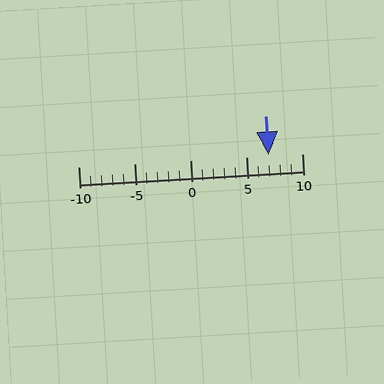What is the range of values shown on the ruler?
The ruler shows values from -10 to 10.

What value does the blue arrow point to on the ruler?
The blue arrow points to approximately 7.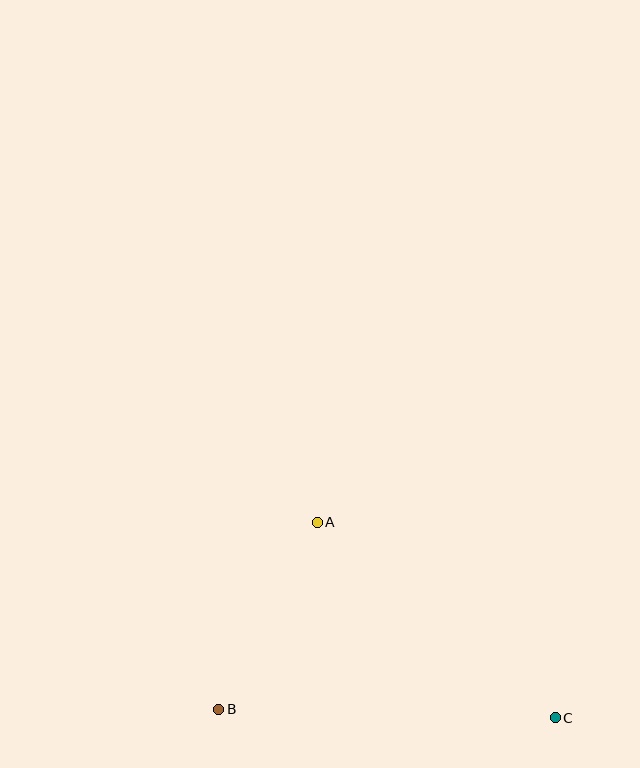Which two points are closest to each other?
Points A and B are closest to each other.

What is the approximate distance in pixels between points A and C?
The distance between A and C is approximately 308 pixels.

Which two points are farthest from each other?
Points B and C are farthest from each other.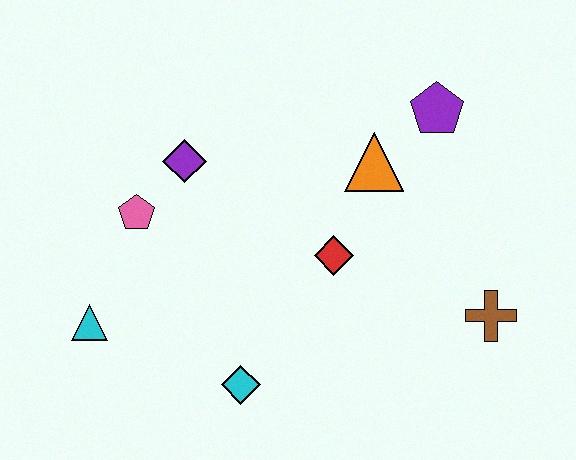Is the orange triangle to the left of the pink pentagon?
No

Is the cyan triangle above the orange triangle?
No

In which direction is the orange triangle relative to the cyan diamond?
The orange triangle is above the cyan diamond.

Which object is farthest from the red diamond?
The cyan triangle is farthest from the red diamond.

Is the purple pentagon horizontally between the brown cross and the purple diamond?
Yes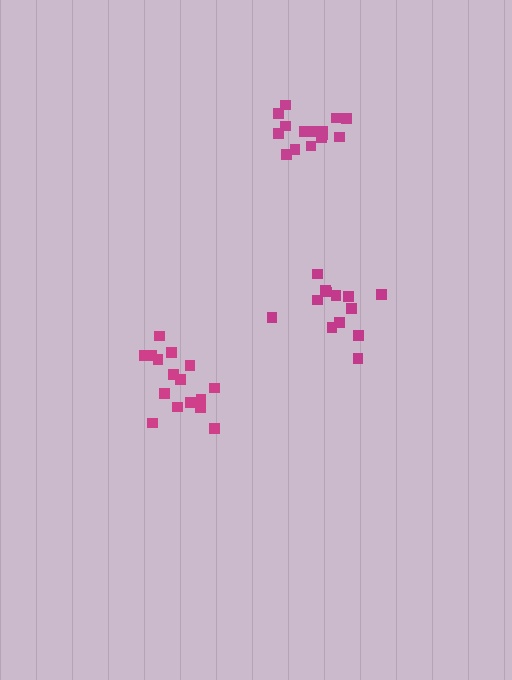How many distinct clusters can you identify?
There are 3 distinct clusters.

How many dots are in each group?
Group 1: 15 dots, Group 2: 13 dots, Group 3: 16 dots (44 total).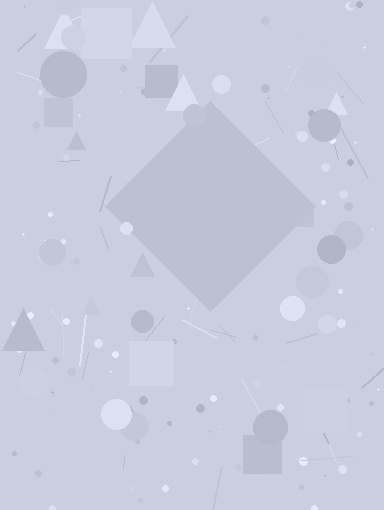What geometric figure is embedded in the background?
A diamond is embedded in the background.